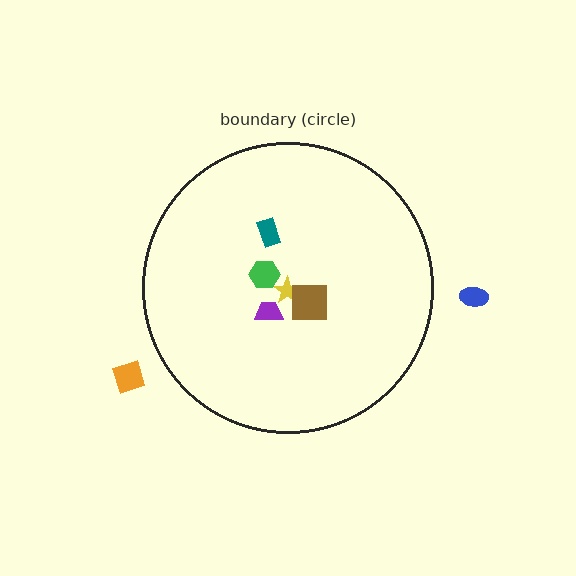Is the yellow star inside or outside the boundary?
Inside.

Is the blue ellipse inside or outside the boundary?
Outside.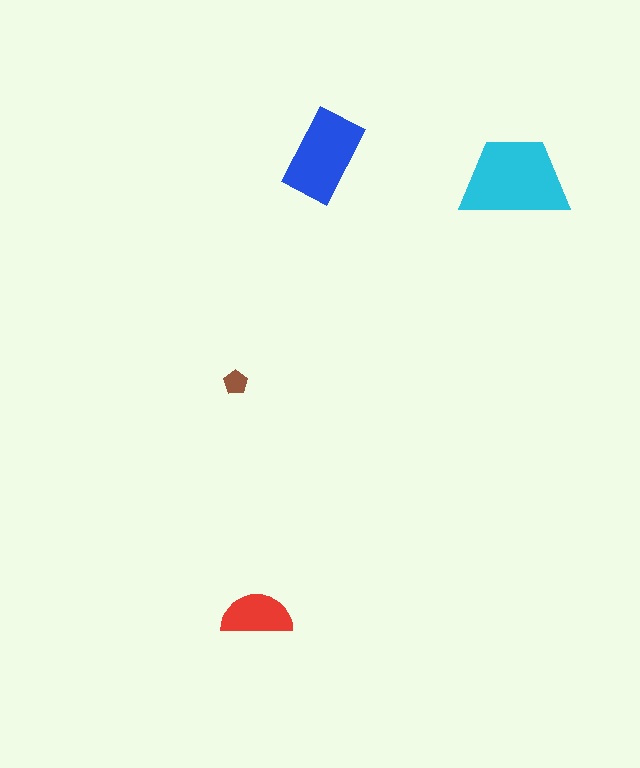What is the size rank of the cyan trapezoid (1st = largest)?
1st.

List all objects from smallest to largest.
The brown pentagon, the red semicircle, the blue rectangle, the cyan trapezoid.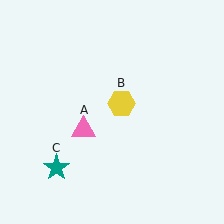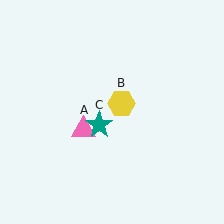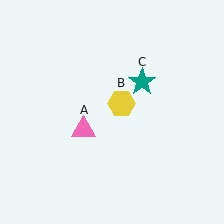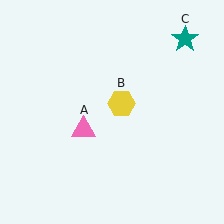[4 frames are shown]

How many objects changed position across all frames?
1 object changed position: teal star (object C).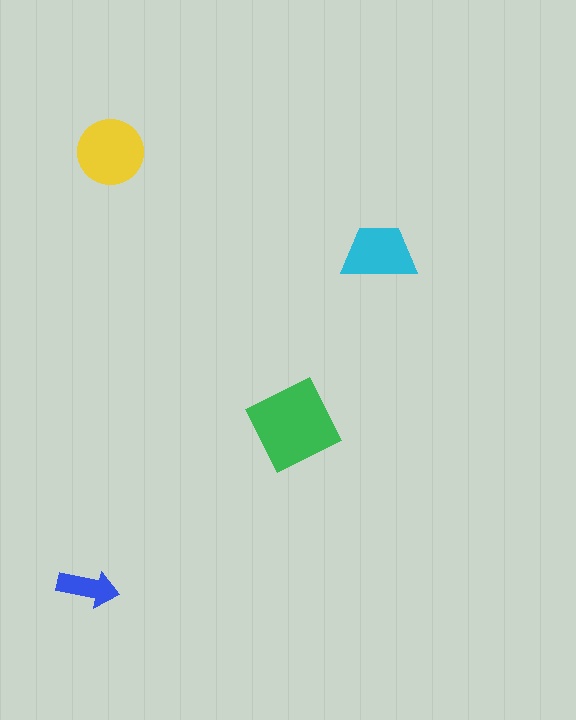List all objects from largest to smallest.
The green diamond, the yellow circle, the cyan trapezoid, the blue arrow.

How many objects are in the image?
There are 4 objects in the image.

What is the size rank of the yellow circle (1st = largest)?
2nd.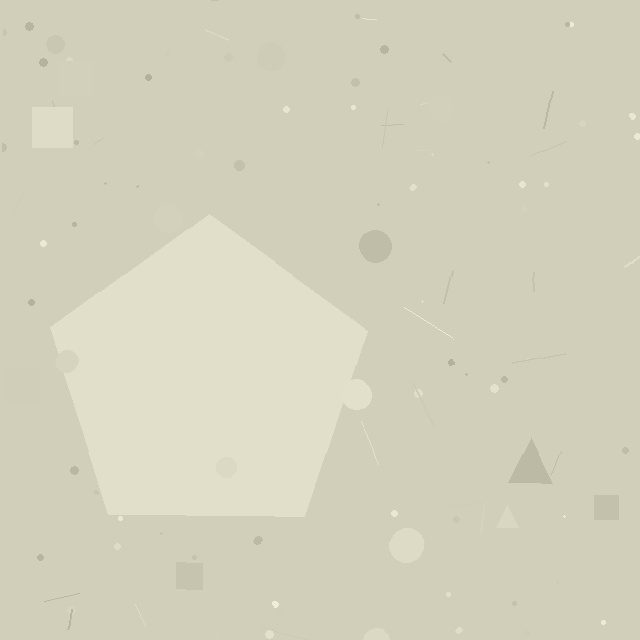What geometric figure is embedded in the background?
A pentagon is embedded in the background.